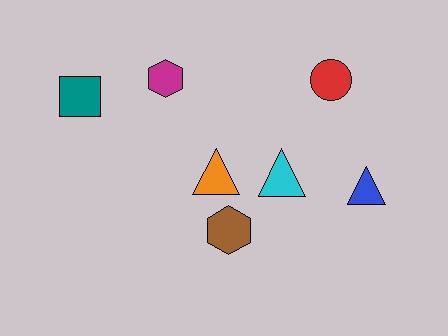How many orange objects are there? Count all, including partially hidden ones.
There is 1 orange object.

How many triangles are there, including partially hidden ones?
There are 3 triangles.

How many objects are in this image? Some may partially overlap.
There are 7 objects.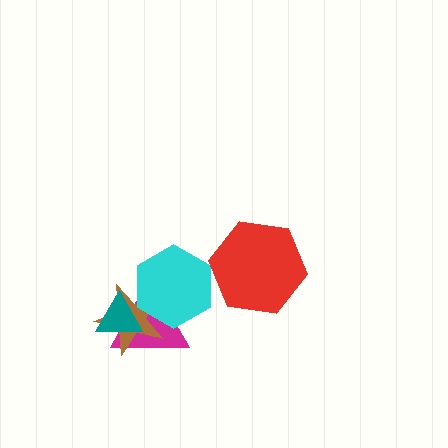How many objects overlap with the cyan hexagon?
2 objects overlap with the cyan hexagon.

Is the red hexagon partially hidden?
No, no other shape covers it.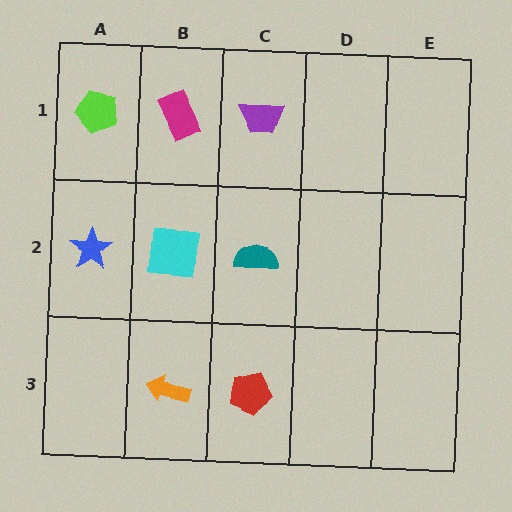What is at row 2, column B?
A cyan square.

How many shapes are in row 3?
2 shapes.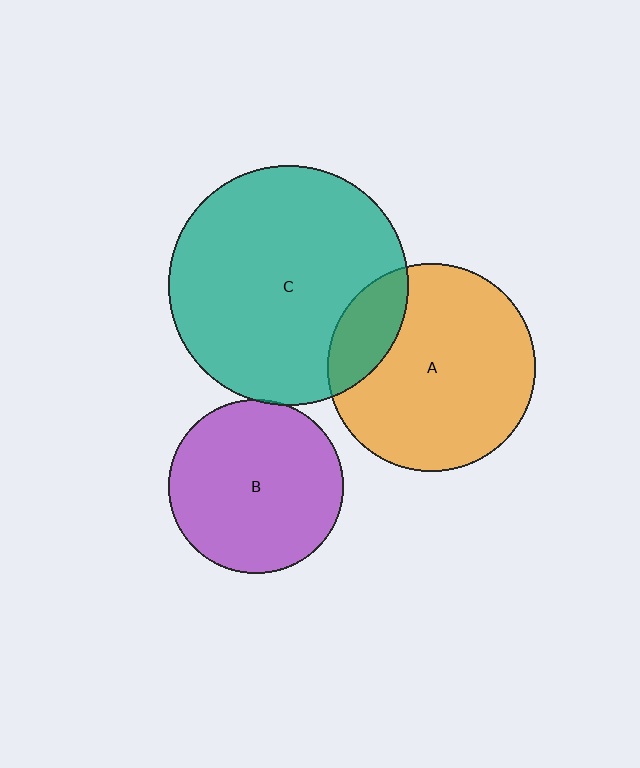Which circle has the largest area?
Circle C (teal).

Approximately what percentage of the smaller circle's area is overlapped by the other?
Approximately 20%.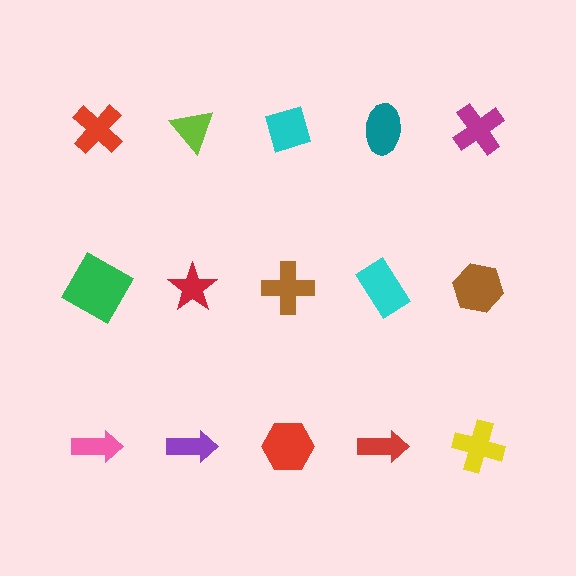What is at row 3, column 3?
A red hexagon.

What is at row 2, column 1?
A green square.